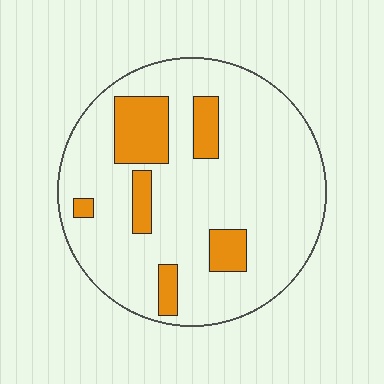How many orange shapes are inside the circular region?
6.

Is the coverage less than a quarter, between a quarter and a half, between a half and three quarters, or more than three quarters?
Less than a quarter.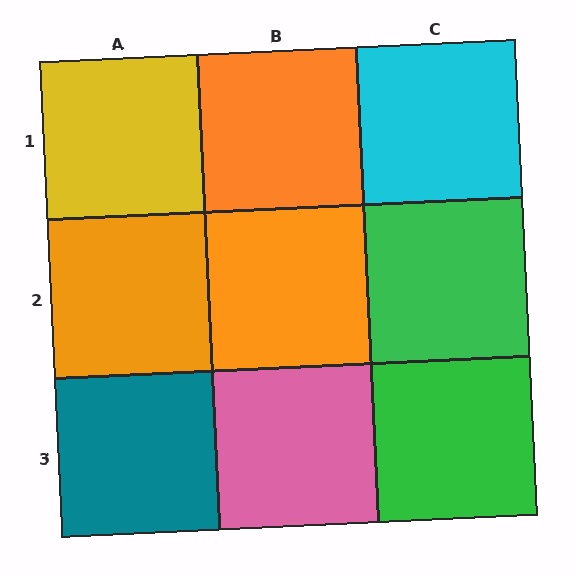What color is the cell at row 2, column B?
Orange.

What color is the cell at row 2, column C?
Green.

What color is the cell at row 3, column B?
Pink.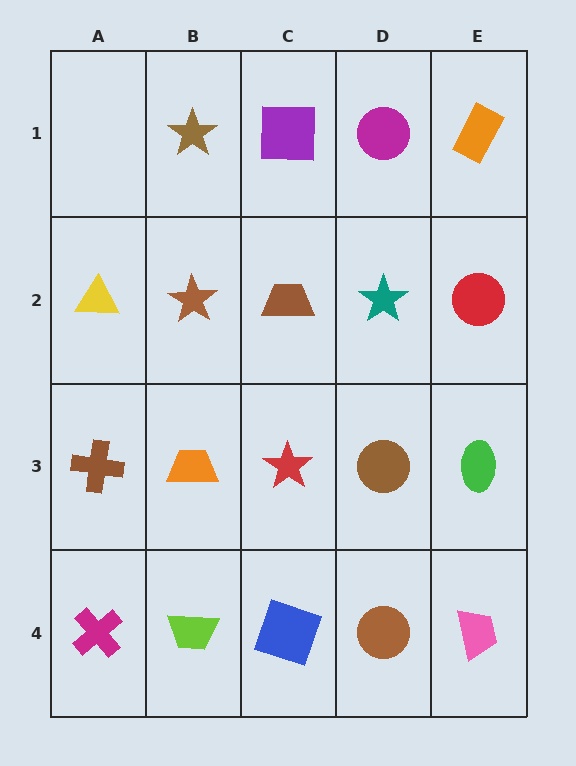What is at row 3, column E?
A green ellipse.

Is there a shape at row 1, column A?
No, that cell is empty.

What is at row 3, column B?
An orange trapezoid.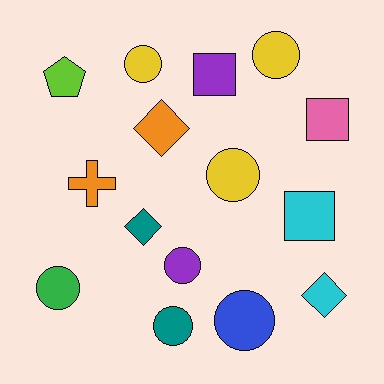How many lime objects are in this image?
There is 1 lime object.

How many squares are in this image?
There are 3 squares.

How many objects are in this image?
There are 15 objects.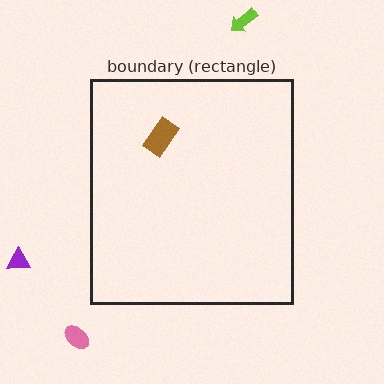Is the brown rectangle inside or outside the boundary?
Inside.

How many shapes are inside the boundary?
1 inside, 3 outside.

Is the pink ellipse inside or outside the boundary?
Outside.